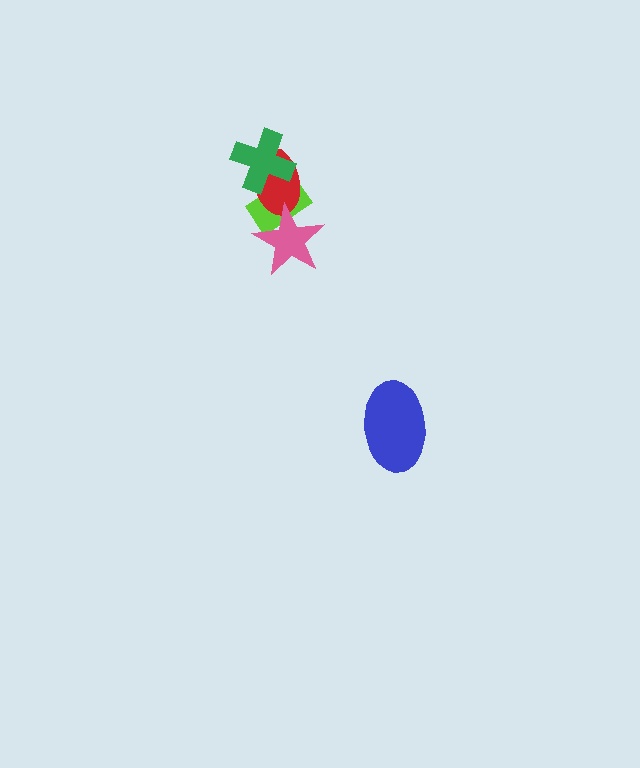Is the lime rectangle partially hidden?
Yes, it is partially covered by another shape.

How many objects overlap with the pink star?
2 objects overlap with the pink star.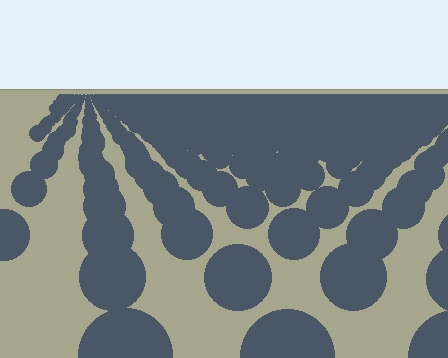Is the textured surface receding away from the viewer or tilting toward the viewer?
The surface is receding away from the viewer. Texture elements get smaller and denser toward the top.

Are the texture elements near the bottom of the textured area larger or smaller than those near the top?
Larger. Near the bottom, elements are closer to the viewer and appear at a bigger on-screen size.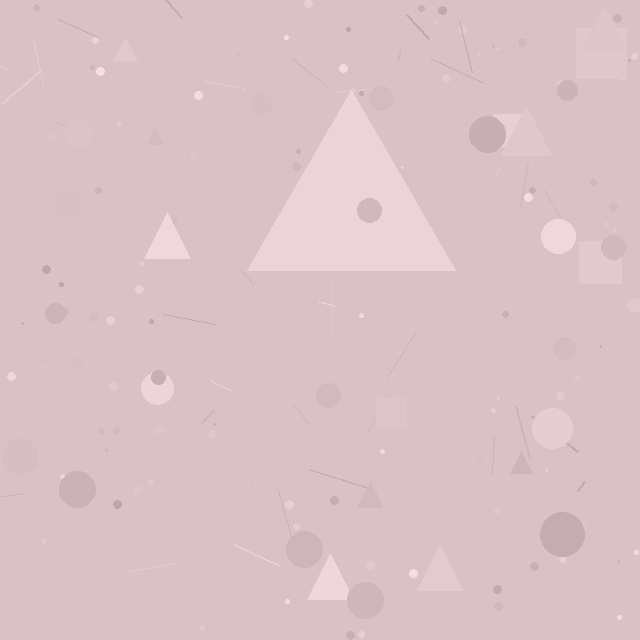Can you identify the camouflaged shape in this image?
The camouflaged shape is a triangle.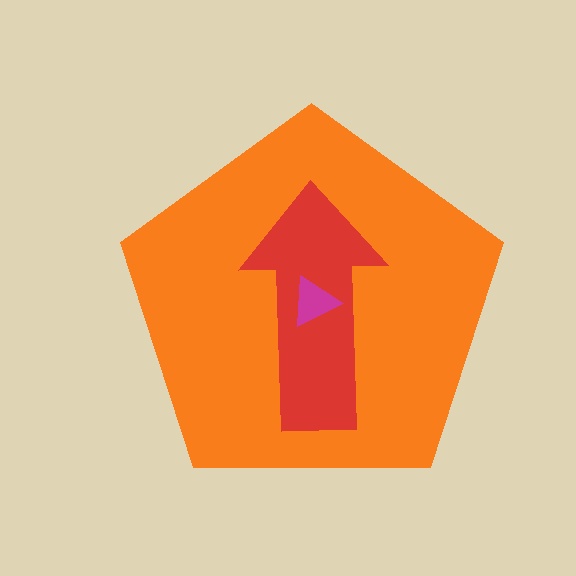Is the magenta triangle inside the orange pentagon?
Yes.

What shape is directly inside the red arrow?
The magenta triangle.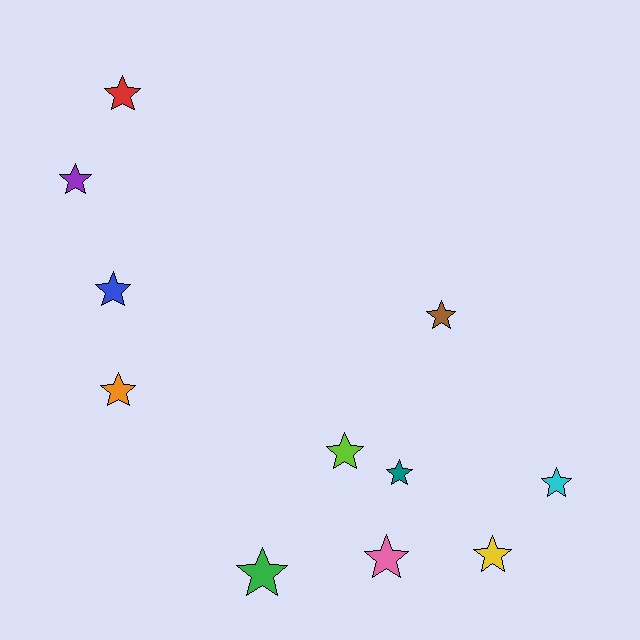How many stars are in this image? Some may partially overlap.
There are 11 stars.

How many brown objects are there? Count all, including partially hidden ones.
There is 1 brown object.